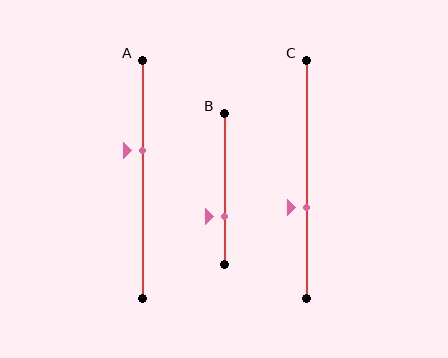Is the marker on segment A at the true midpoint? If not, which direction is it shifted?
No, the marker on segment A is shifted upward by about 12% of the segment length.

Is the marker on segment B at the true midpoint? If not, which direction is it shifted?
No, the marker on segment B is shifted downward by about 18% of the segment length.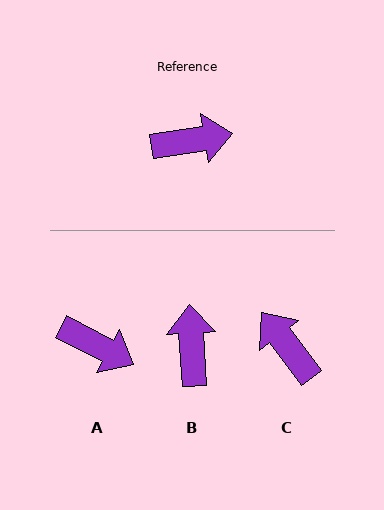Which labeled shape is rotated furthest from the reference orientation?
C, about 118 degrees away.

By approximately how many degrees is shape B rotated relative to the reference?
Approximately 84 degrees counter-clockwise.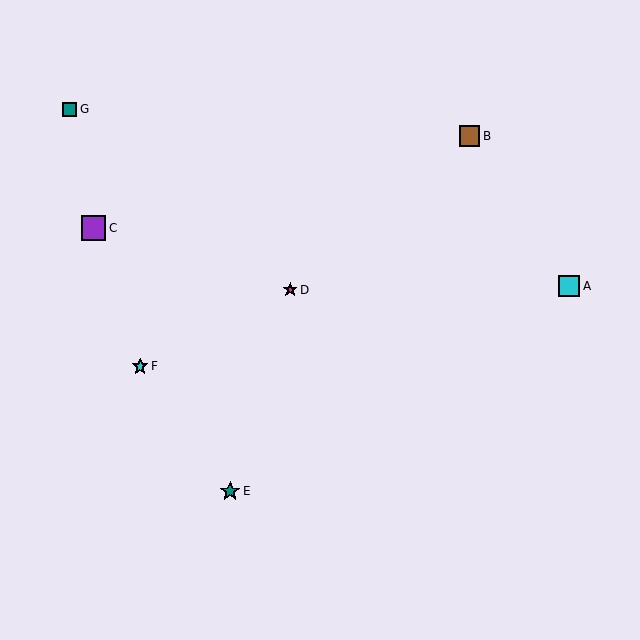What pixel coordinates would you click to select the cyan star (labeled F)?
Click at (140, 366) to select the cyan star F.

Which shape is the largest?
The purple square (labeled C) is the largest.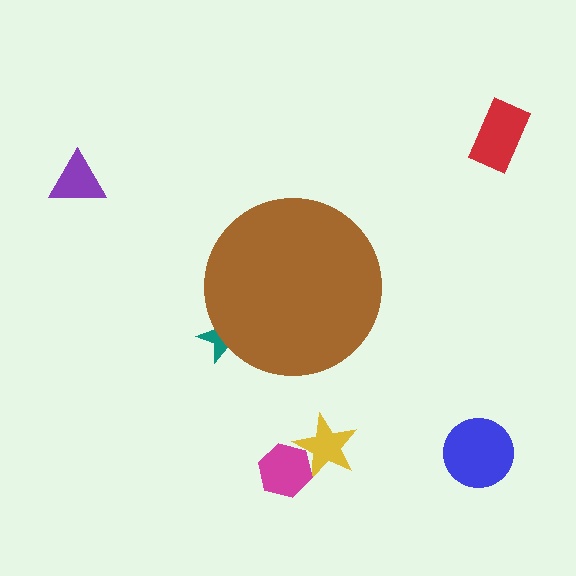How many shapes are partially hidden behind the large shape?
1 shape is partially hidden.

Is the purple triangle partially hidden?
No, the purple triangle is fully visible.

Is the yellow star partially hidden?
No, the yellow star is fully visible.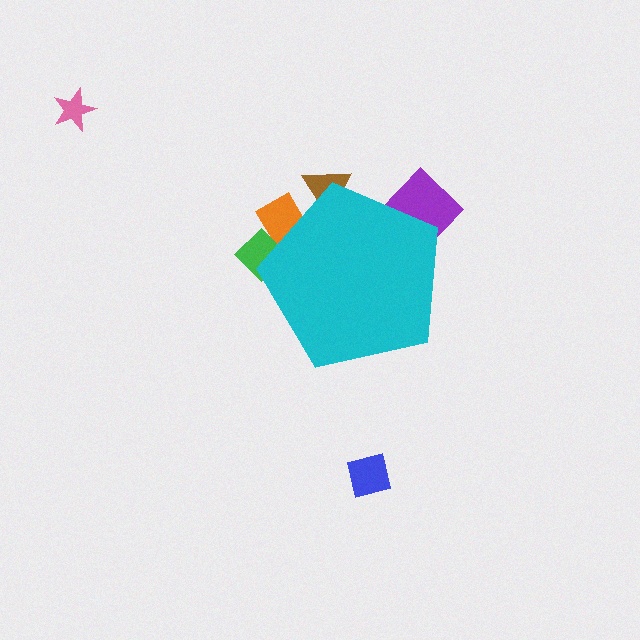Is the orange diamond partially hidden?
Yes, the orange diamond is partially hidden behind the cyan pentagon.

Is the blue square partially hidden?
No, the blue square is fully visible.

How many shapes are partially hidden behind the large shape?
4 shapes are partially hidden.